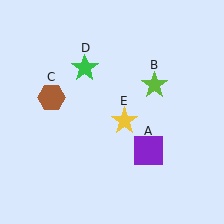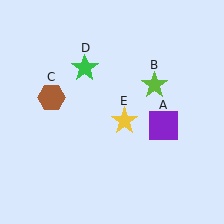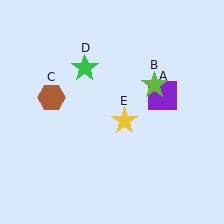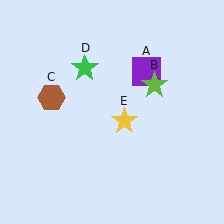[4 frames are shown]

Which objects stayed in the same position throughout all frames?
Lime star (object B) and brown hexagon (object C) and green star (object D) and yellow star (object E) remained stationary.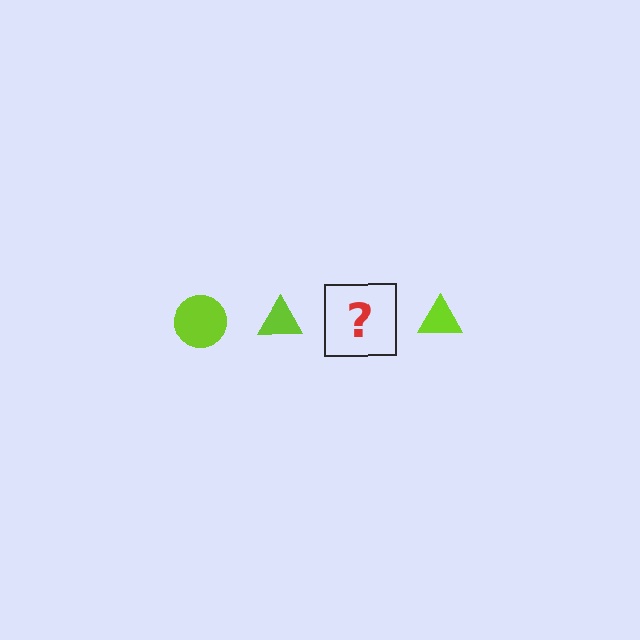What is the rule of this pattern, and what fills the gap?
The rule is that the pattern cycles through circle, triangle shapes in lime. The gap should be filled with a lime circle.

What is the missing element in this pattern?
The missing element is a lime circle.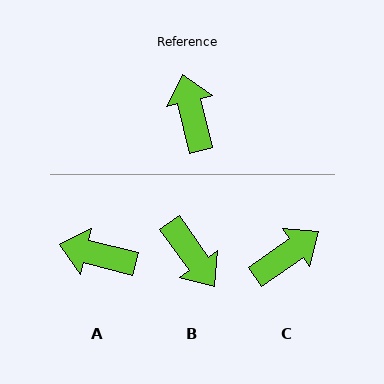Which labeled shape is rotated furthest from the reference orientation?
B, about 159 degrees away.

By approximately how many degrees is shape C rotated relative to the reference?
Approximately 68 degrees clockwise.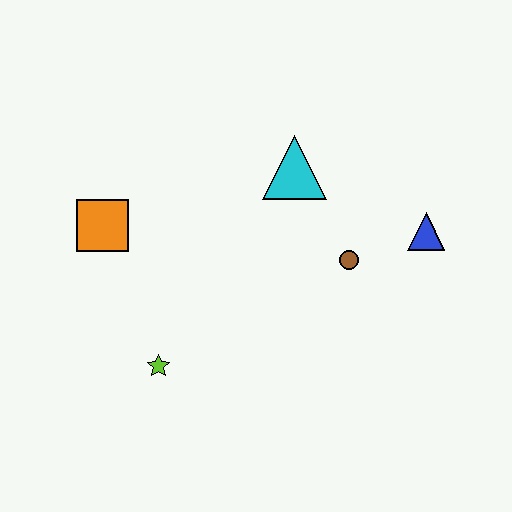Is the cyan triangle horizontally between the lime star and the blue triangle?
Yes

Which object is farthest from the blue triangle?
The orange square is farthest from the blue triangle.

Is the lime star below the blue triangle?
Yes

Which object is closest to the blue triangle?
The brown circle is closest to the blue triangle.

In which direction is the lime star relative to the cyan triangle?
The lime star is below the cyan triangle.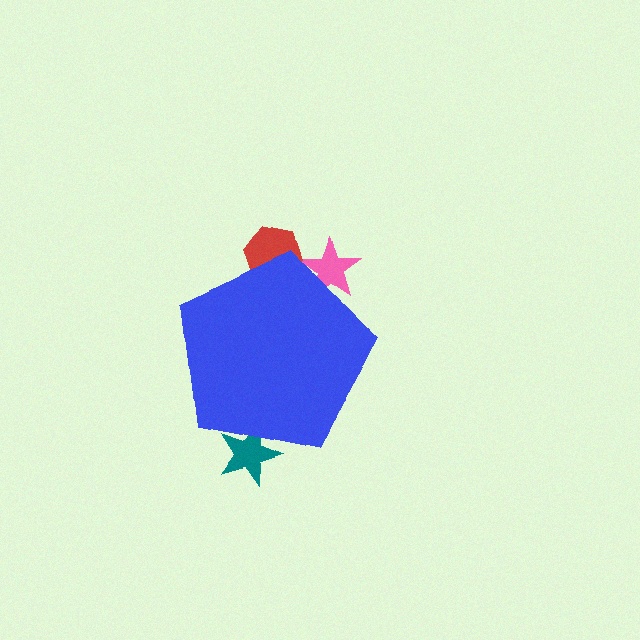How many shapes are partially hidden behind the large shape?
3 shapes are partially hidden.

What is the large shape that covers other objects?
A blue pentagon.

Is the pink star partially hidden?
Yes, the pink star is partially hidden behind the blue pentagon.